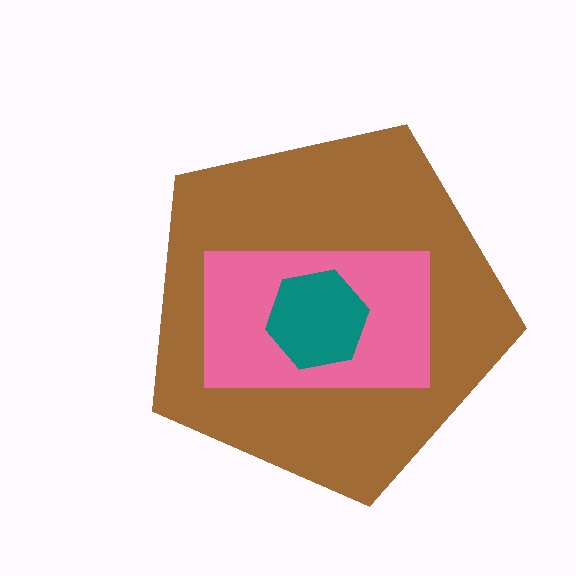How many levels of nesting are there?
3.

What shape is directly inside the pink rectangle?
The teal hexagon.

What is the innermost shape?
The teal hexagon.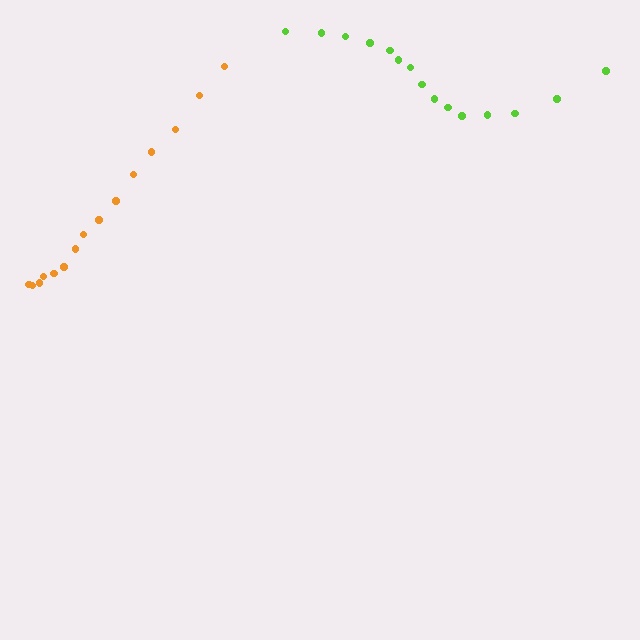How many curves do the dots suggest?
There are 2 distinct paths.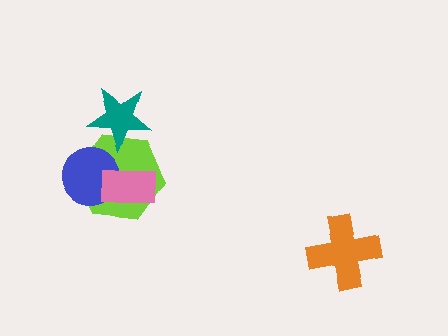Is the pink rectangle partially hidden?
No, no other shape covers it.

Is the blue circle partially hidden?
Yes, it is partially covered by another shape.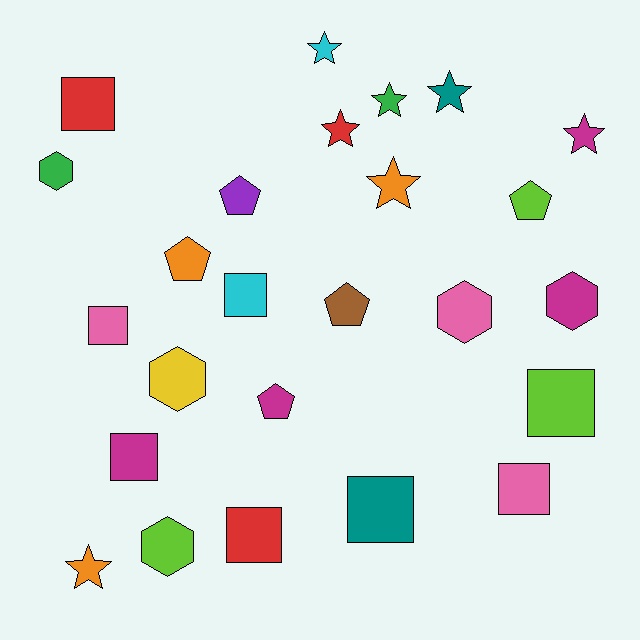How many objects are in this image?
There are 25 objects.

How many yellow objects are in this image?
There is 1 yellow object.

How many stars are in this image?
There are 7 stars.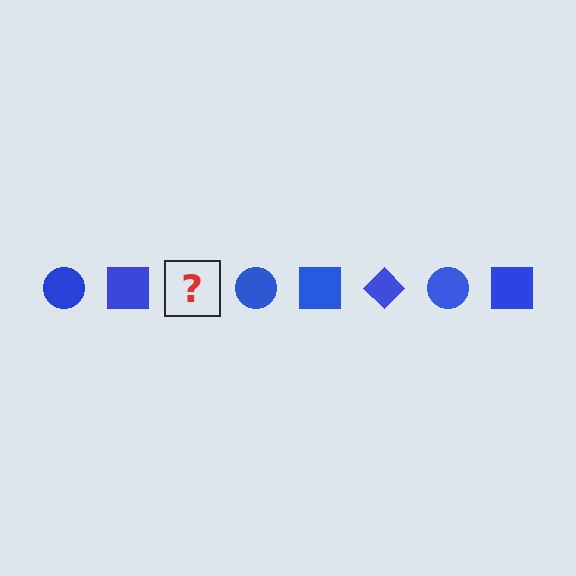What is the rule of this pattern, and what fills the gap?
The rule is that the pattern cycles through circle, square, diamond shapes in blue. The gap should be filled with a blue diamond.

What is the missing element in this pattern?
The missing element is a blue diamond.